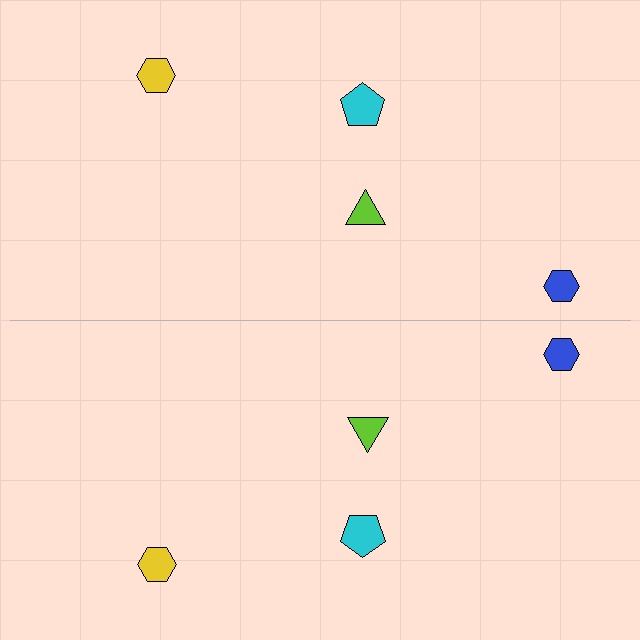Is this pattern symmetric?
Yes, this pattern has bilateral (reflection) symmetry.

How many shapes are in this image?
There are 8 shapes in this image.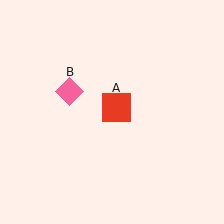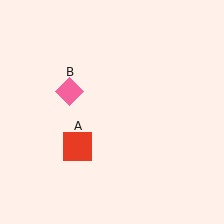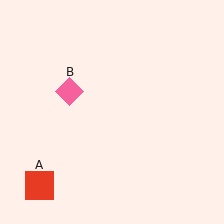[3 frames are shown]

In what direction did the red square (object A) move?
The red square (object A) moved down and to the left.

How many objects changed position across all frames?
1 object changed position: red square (object A).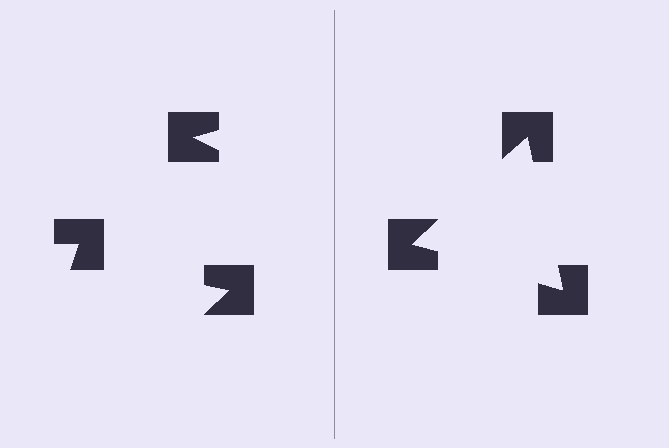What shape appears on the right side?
An illusory triangle.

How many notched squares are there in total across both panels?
6 — 3 on each side.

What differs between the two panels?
The notched squares are positioned identically on both sides; only the wedge orientations differ. On the right they align to a triangle; on the left they are misaligned.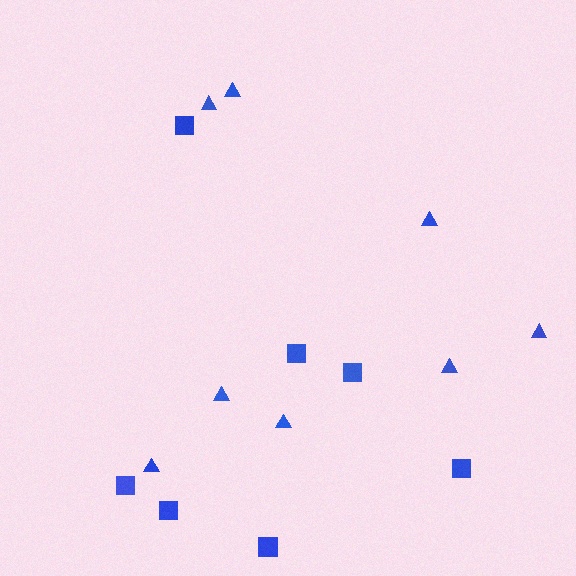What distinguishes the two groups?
There are 2 groups: one group of triangles (8) and one group of squares (7).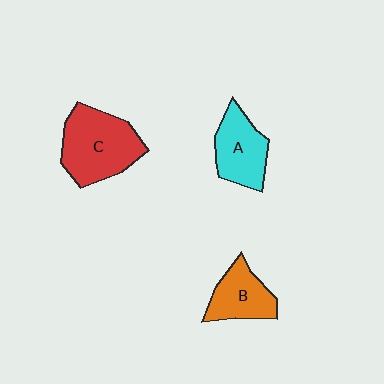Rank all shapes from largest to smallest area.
From largest to smallest: C (red), A (cyan), B (orange).